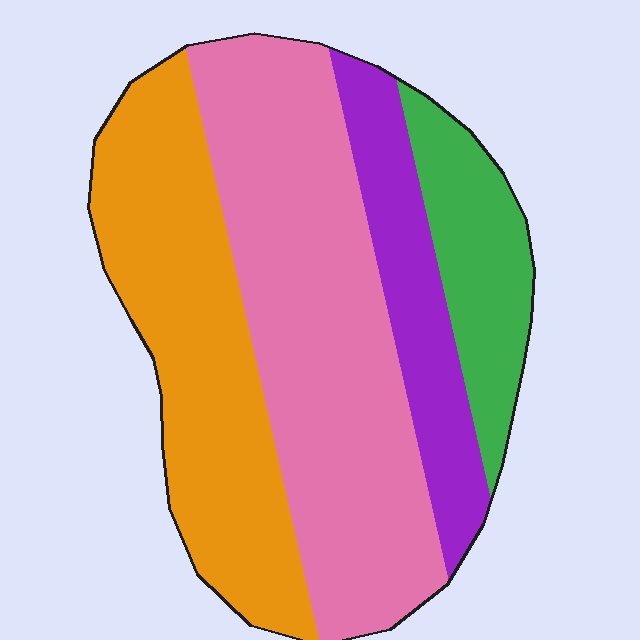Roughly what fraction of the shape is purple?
Purple takes up about one sixth (1/6) of the shape.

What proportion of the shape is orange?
Orange covers 31% of the shape.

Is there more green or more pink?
Pink.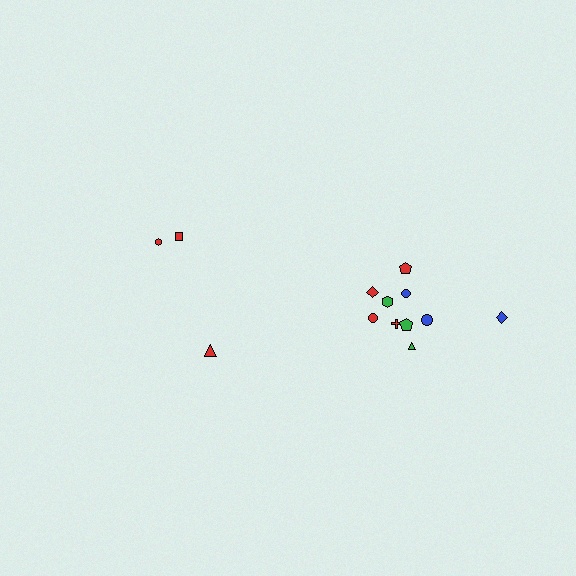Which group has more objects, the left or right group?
The right group.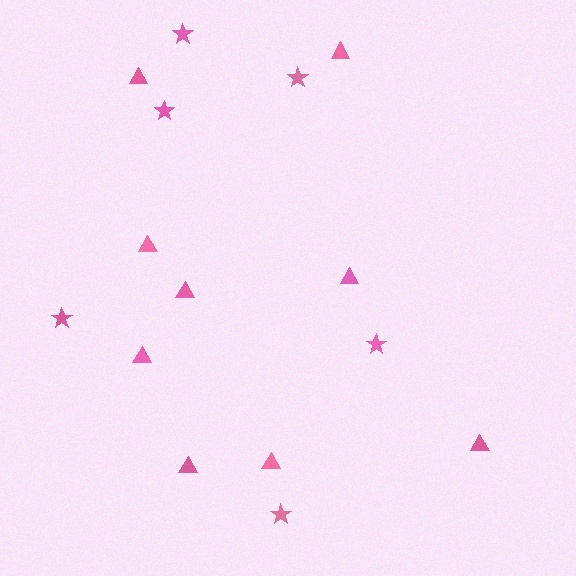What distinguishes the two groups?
There are 2 groups: one group of stars (6) and one group of triangles (9).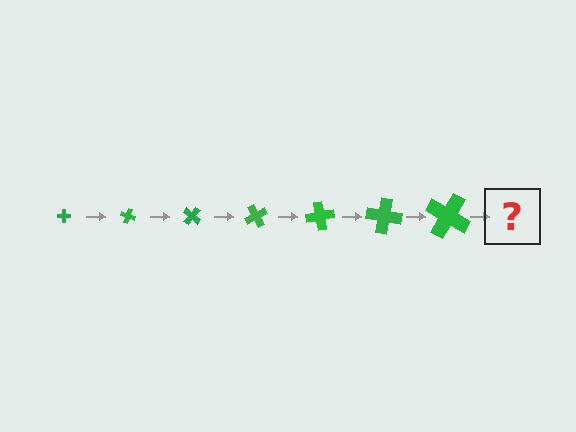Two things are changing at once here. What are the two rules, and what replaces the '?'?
The two rules are that the cross grows larger each step and it rotates 20 degrees each step. The '?' should be a cross, larger than the previous one and rotated 140 degrees from the start.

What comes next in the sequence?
The next element should be a cross, larger than the previous one and rotated 140 degrees from the start.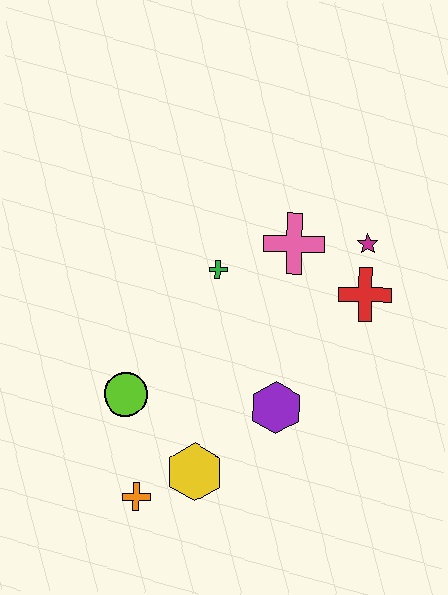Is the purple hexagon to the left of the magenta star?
Yes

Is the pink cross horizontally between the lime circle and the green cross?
No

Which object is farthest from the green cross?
The orange cross is farthest from the green cross.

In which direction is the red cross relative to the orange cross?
The red cross is to the right of the orange cross.